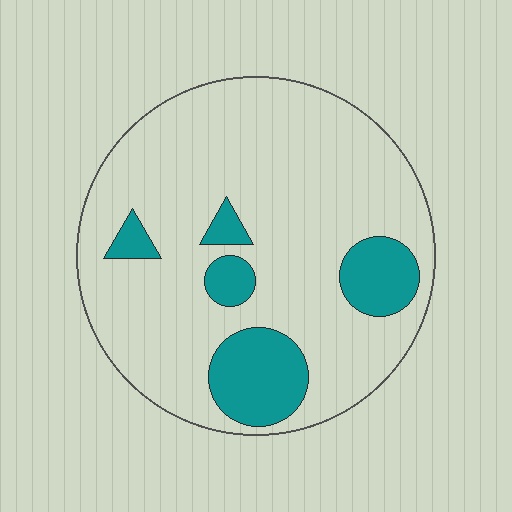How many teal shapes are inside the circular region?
5.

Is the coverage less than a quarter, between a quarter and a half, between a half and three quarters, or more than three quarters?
Less than a quarter.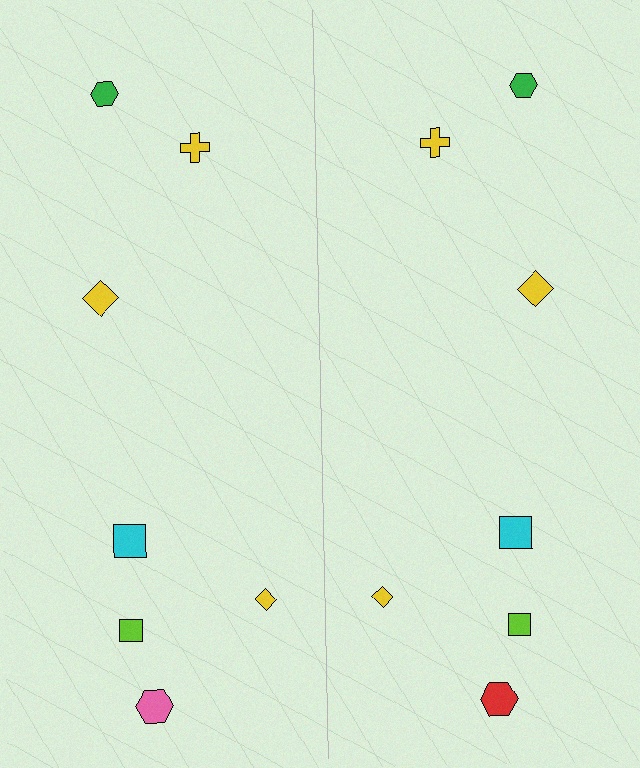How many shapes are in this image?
There are 14 shapes in this image.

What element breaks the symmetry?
The red hexagon on the right side breaks the symmetry — its mirror counterpart is pink.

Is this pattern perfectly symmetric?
No, the pattern is not perfectly symmetric. The red hexagon on the right side breaks the symmetry — its mirror counterpart is pink.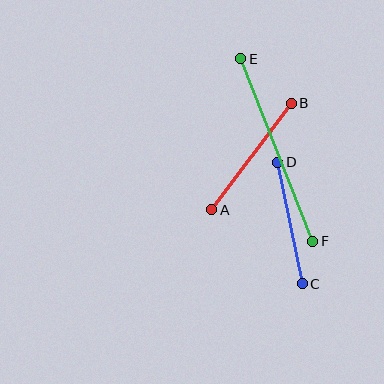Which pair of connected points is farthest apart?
Points E and F are farthest apart.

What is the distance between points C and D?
The distance is approximately 124 pixels.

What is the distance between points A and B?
The distance is approximately 133 pixels.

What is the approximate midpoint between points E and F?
The midpoint is at approximately (277, 150) pixels.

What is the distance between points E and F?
The distance is approximately 196 pixels.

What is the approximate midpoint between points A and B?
The midpoint is at approximately (252, 157) pixels.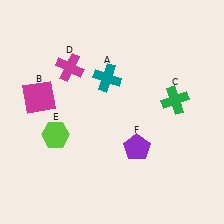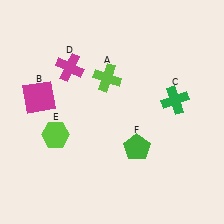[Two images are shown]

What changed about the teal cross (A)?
In Image 1, A is teal. In Image 2, it changed to lime.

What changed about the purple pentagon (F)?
In Image 1, F is purple. In Image 2, it changed to green.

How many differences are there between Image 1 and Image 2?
There are 2 differences between the two images.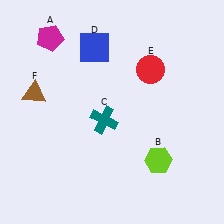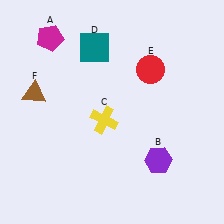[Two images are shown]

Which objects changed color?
B changed from lime to purple. C changed from teal to yellow. D changed from blue to teal.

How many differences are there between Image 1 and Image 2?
There are 3 differences between the two images.